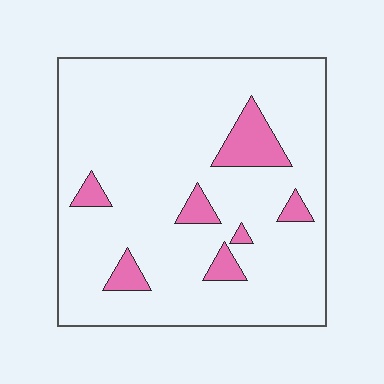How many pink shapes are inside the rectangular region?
7.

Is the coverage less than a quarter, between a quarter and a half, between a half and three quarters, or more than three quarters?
Less than a quarter.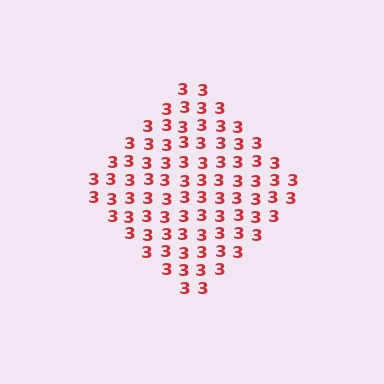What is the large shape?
The large shape is a diamond.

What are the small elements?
The small elements are digit 3's.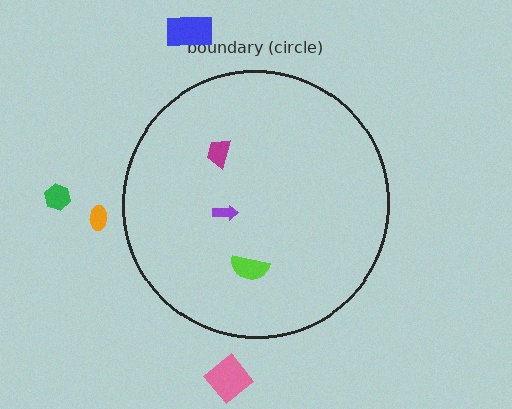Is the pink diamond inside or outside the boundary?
Outside.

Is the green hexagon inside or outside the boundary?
Outside.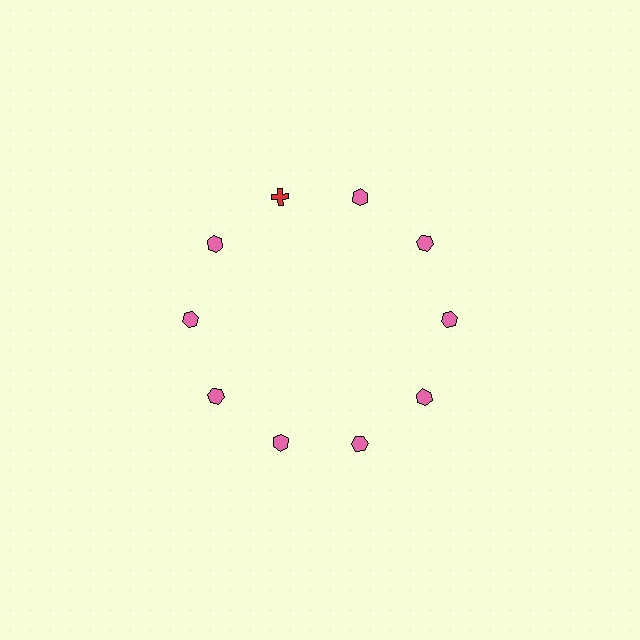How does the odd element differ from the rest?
It differs in both color (red instead of pink) and shape (cross instead of hexagon).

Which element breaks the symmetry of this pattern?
The red cross at roughly the 11 o'clock position breaks the symmetry. All other shapes are pink hexagons.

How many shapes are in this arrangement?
There are 10 shapes arranged in a ring pattern.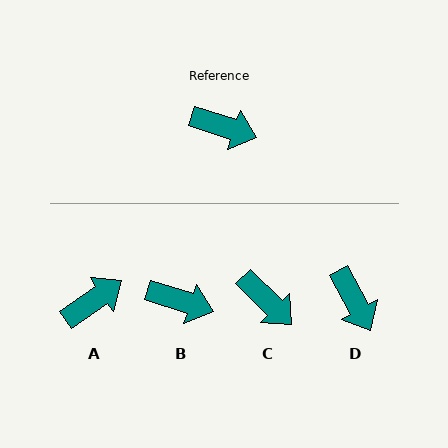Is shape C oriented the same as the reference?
No, it is off by about 27 degrees.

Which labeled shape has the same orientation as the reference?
B.